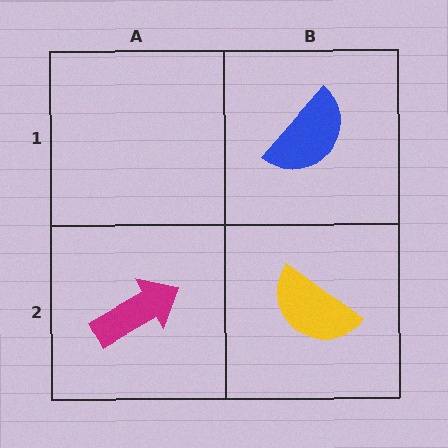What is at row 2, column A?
A magenta arrow.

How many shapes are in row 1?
1 shape.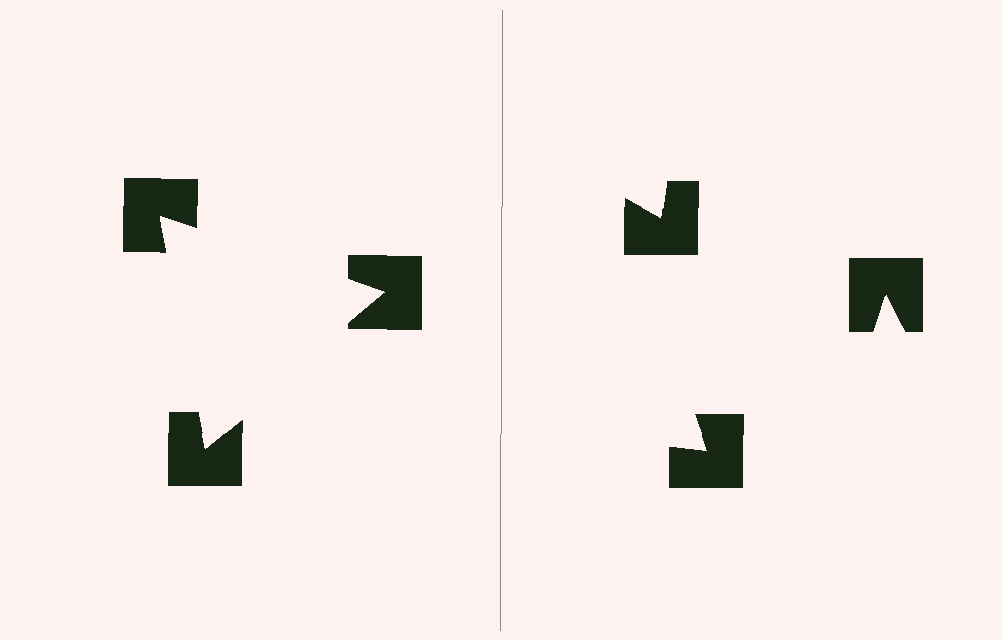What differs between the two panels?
The notched squares are positioned identically on both sides; only the wedge orientations differ. On the left they align to a triangle; on the right they are misaligned.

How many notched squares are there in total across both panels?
6 — 3 on each side.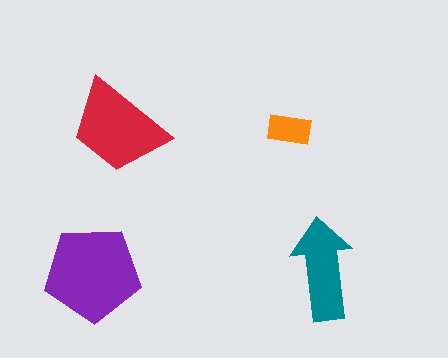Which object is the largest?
The purple pentagon.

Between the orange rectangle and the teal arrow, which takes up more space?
The teal arrow.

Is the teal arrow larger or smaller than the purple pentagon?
Smaller.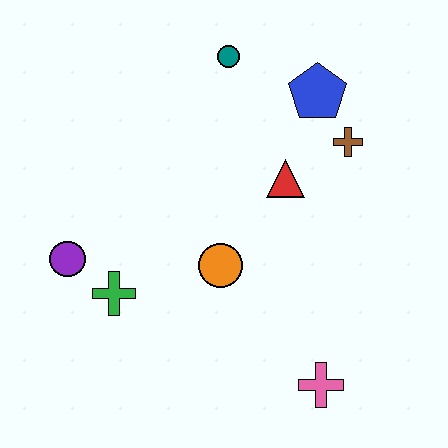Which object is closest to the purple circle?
The green cross is closest to the purple circle.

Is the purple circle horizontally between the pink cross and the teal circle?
No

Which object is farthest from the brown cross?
The purple circle is farthest from the brown cross.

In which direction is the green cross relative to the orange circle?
The green cross is to the left of the orange circle.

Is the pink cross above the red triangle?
No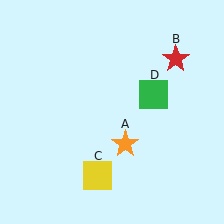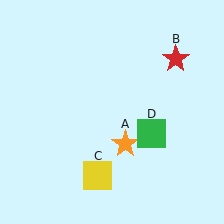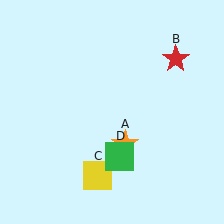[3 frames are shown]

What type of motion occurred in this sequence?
The green square (object D) rotated clockwise around the center of the scene.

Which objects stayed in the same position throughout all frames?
Orange star (object A) and red star (object B) and yellow square (object C) remained stationary.